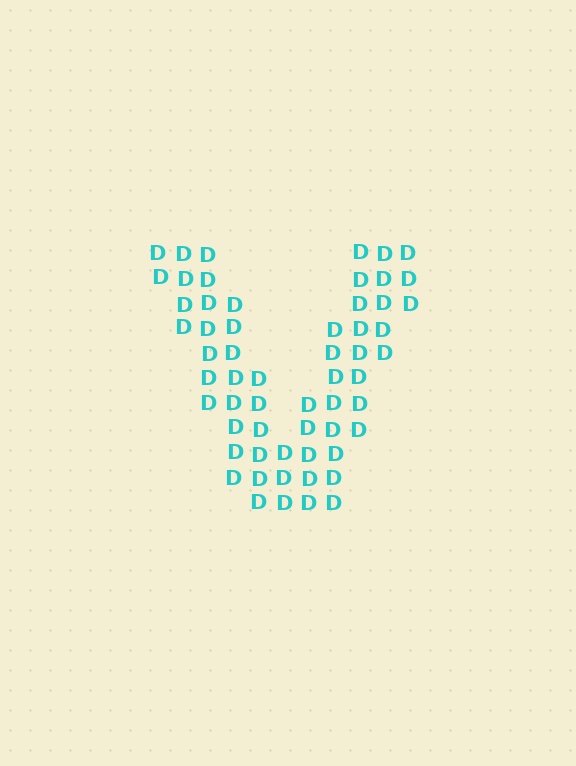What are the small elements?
The small elements are letter D's.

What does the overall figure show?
The overall figure shows the letter V.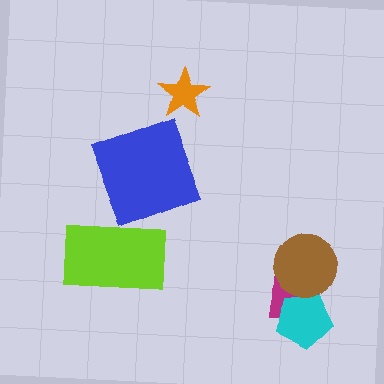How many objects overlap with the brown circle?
2 objects overlap with the brown circle.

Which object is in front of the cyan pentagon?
The brown circle is in front of the cyan pentagon.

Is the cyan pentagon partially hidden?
Yes, it is partially covered by another shape.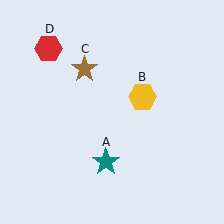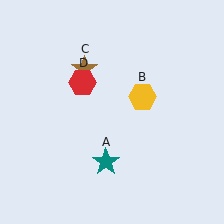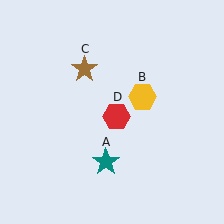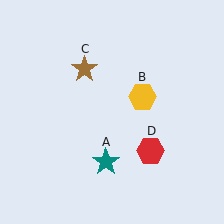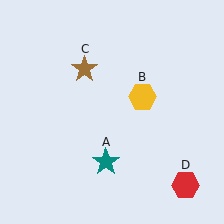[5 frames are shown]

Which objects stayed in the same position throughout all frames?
Teal star (object A) and yellow hexagon (object B) and brown star (object C) remained stationary.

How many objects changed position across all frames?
1 object changed position: red hexagon (object D).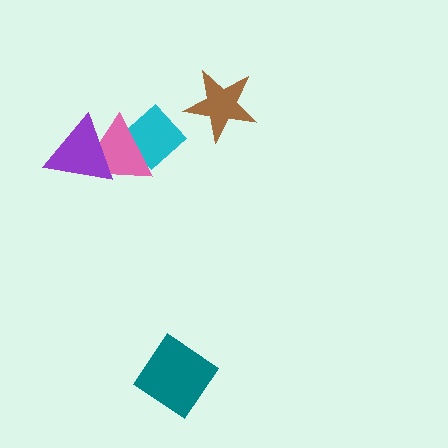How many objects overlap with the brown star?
0 objects overlap with the brown star.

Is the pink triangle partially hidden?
Yes, it is partially covered by another shape.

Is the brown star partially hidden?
No, no other shape covers it.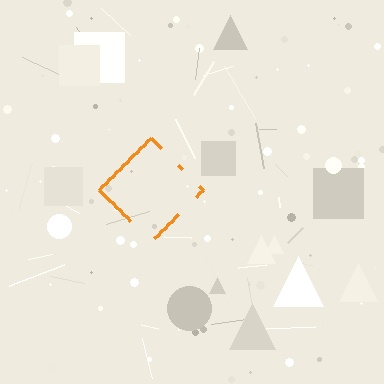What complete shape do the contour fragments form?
The contour fragments form a diamond.